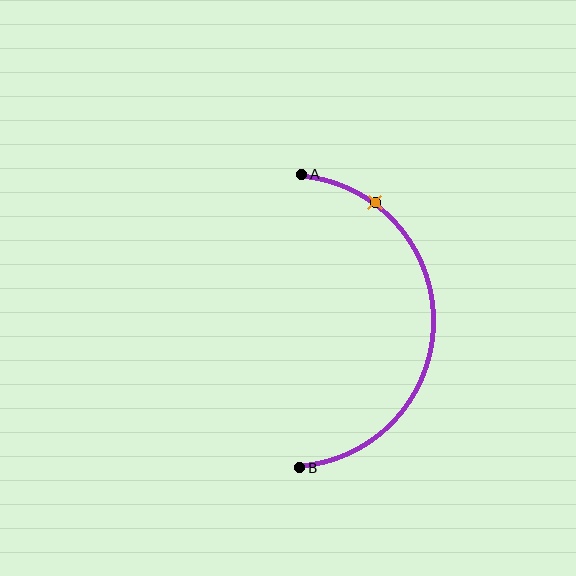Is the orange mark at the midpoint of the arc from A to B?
No. The orange mark lies on the arc but is closer to endpoint A. The arc midpoint would be at the point on the curve equidistant along the arc from both A and B.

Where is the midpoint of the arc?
The arc midpoint is the point on the curve farthest from the straight line joining A and B. It sits to the right of that line.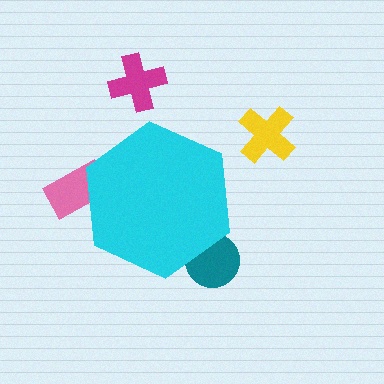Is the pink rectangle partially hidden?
Yes, the pink rectangle is partially hidden behind the cyan hexagon.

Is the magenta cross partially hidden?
No, the magenta cross is fully visible.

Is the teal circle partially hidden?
Yes, the teal circle is partially hidden behind the cyan hexagon.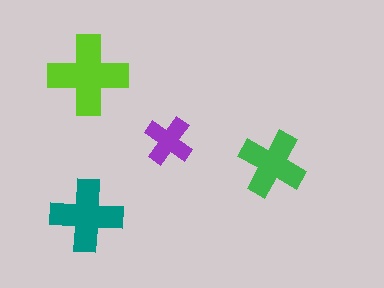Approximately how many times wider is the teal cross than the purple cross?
About 1.5 times wider.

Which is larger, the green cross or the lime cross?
The lime one.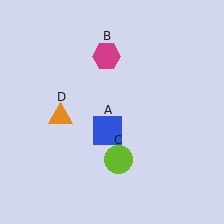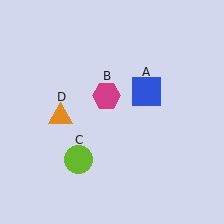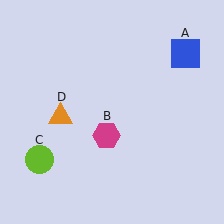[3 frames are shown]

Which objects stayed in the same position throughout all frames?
Orange triangle (object D) remained stationary.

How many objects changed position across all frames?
3 objects changed position: blue square (object A), magenta hexagon (object B), lime circle (object C).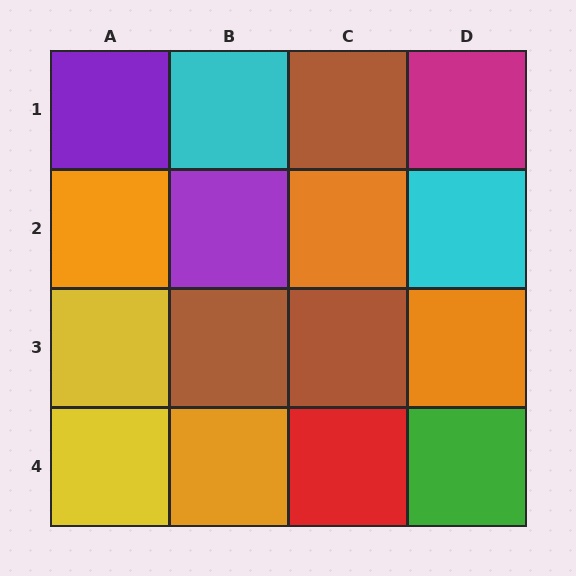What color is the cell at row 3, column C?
Brown.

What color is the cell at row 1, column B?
Cyan.